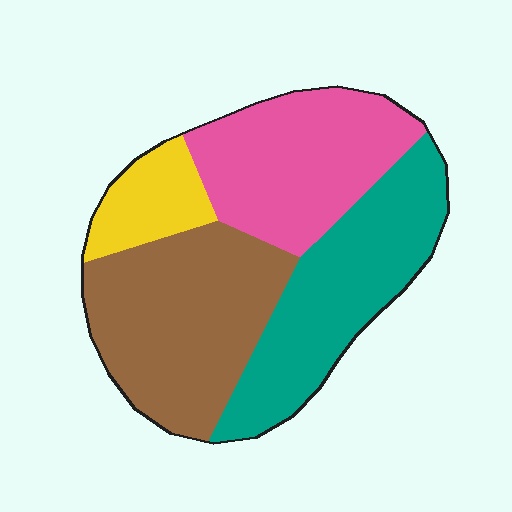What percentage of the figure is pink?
Pink covers 27% of the figure.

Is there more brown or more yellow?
Brown.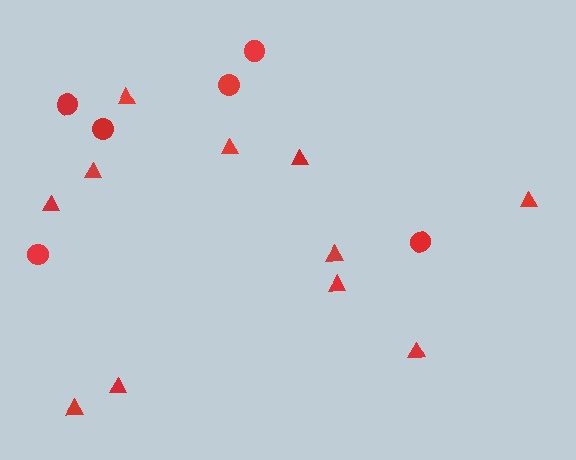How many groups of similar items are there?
There are 2 groups: one group of triangles (11) and one group of circles (6).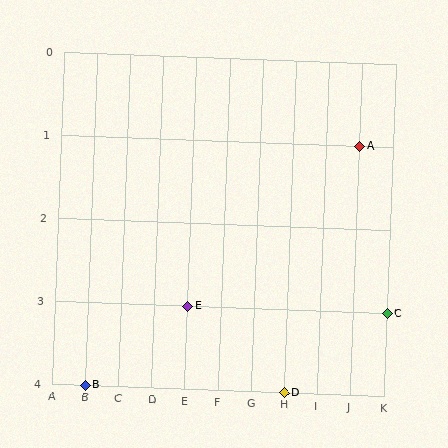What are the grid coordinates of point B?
Point B is at grid coordinates (B, 4).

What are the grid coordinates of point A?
Point A is at grid coordinates (J, 1).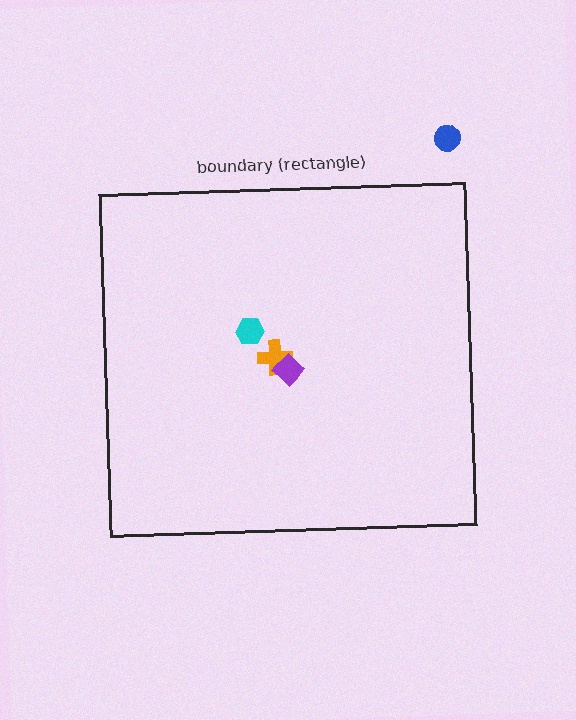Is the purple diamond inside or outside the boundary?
Inside.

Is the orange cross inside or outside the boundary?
Inside.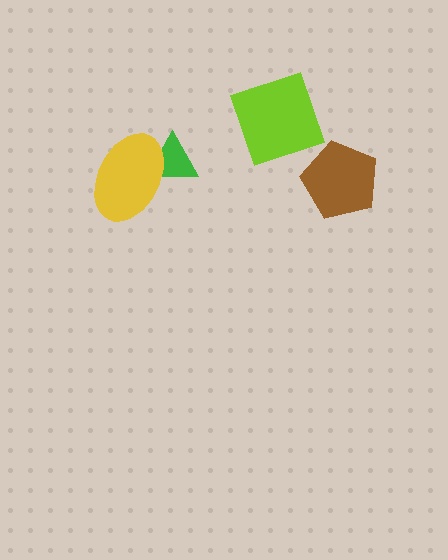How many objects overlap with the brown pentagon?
0 objects overlap with the brown pentagon.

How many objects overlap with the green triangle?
1 object overlaps with the green triangle.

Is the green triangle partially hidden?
Yes, it is partially covered by another shape.